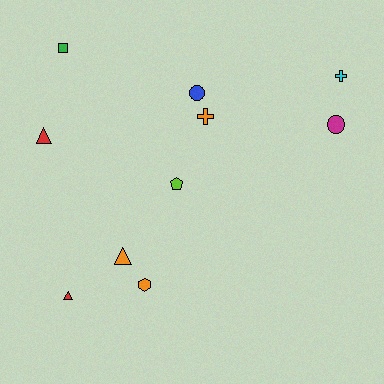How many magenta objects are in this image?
There is 1 magenta object.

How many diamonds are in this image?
There are no diamonds.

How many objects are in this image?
There are 10 objects.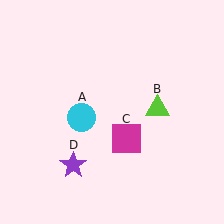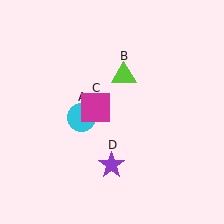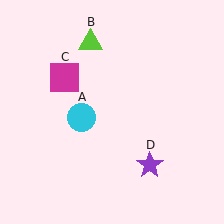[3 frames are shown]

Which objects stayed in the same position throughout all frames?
Cyan circle (object A) remained stationary.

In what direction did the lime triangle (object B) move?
The lime triangle (object B) moved up and to the left.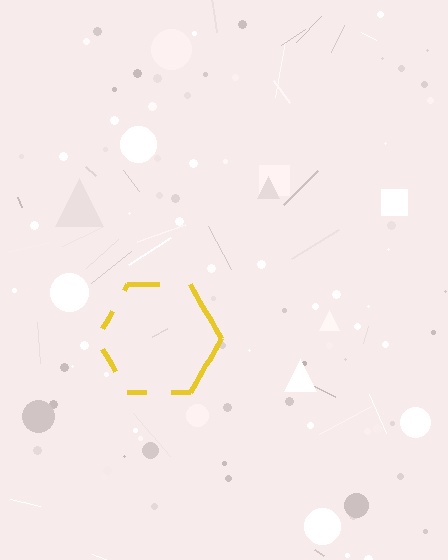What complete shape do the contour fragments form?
The contour fragments form a hexagon.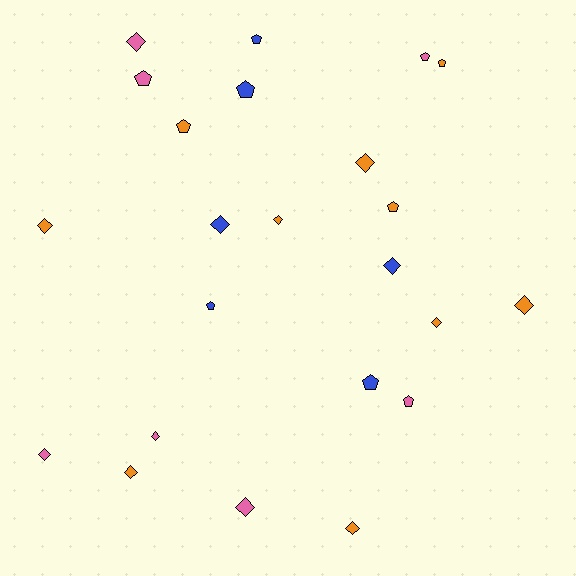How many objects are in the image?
There are 23 objects.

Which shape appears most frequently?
Diamond, with 13 objects.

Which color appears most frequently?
Orange, with 10 objects.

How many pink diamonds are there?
There are 4 pink diamonds.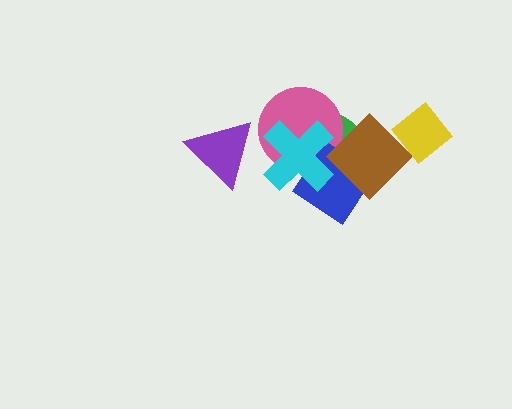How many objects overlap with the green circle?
4 objects overlap with the green circle.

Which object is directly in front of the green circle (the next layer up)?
The pink circle is directly in front of the green circle.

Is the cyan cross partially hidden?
Yes, it is partially covered by another shape.